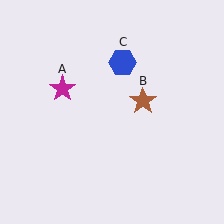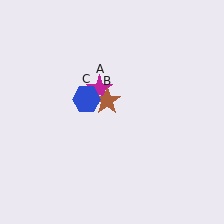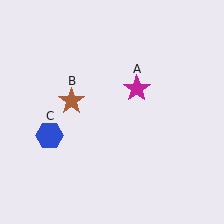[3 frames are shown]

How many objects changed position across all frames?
3 objects changed position: magenta star (object A), brown star (object B), blue hexagon (object C).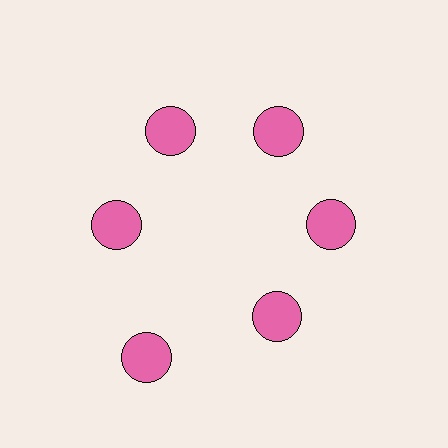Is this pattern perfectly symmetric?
No. The 6 pink circles are arranged in a ring, but one element near the 7 o'clock position is pushed outward from the center, breaking the 6-fold rotational symmetry.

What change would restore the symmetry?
The symmetry would be restored by moving it inward, back onto the ring so that all 6 circles sit at equal angles and equal distance from the center.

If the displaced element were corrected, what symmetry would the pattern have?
It would have 6-fold rotational symmetry — the pattern would map onto itself every 60 degrees.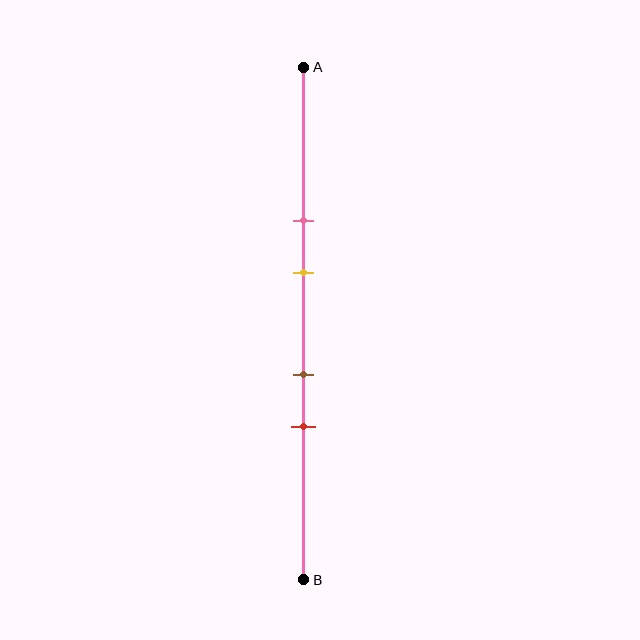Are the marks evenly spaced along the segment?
No, the marks are not evenly spaced.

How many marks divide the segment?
There are 4 marks dividing the segment.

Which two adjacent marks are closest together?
The brown and red marks are the closest adjacent pair.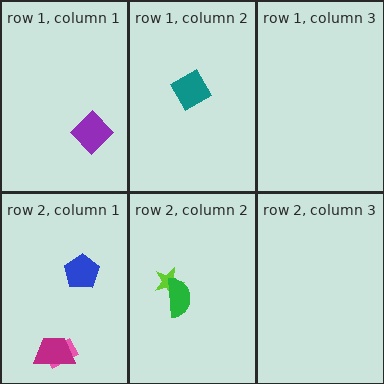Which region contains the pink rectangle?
The row 2, column 1 region.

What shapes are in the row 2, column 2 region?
The lime star, the green semicircle.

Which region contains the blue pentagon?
The row 2, column 1 region.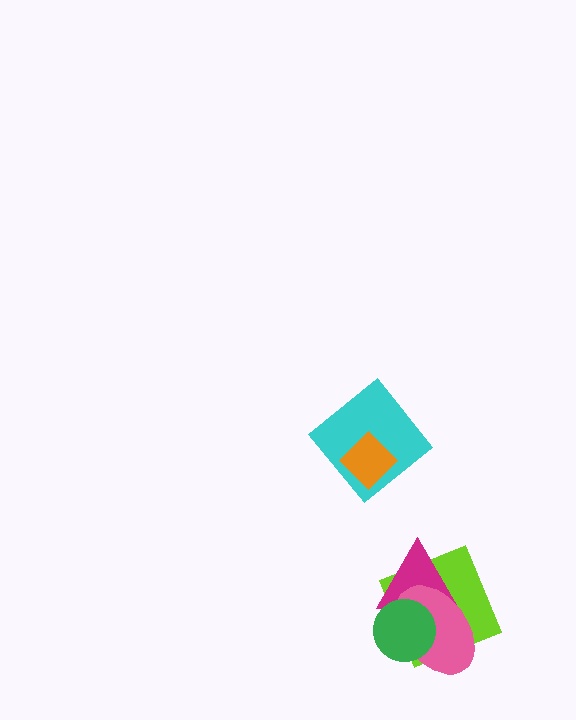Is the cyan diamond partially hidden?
Yes, it is partially covered by another shape.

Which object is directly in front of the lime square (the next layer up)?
The magenta triangle is directly in front of the lime square.